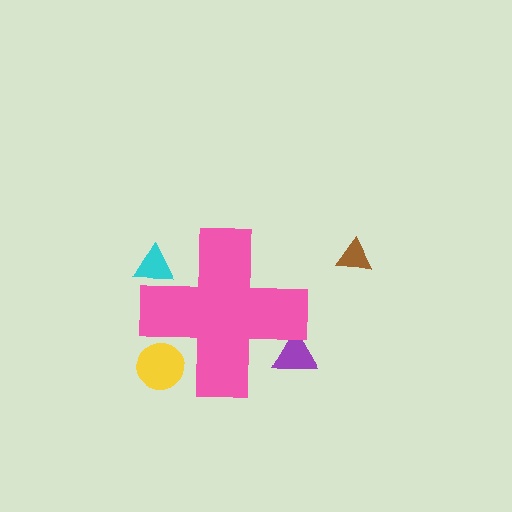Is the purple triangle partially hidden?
Yes, the purple triangle is partially hidden behind the pink cross.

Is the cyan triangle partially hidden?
Yes, the cyan triangle is partially hidden behind the pink cross.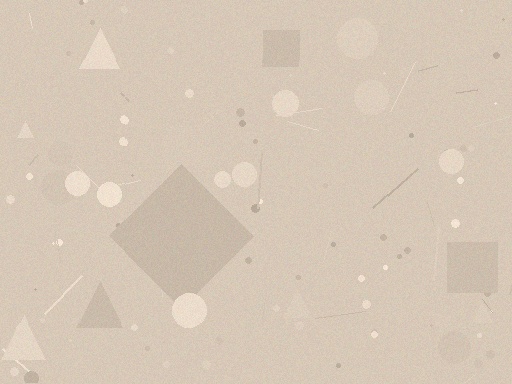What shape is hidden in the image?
A diamond is hidden in the image.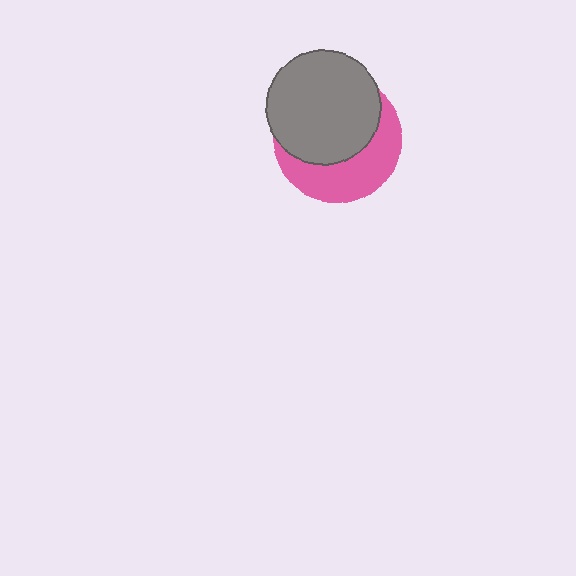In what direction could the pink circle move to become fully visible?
The pink circle could move toward the lower-right. That would shift it out from behind the gray circle entirely.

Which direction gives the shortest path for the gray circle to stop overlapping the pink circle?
Moving toward the upper-left gives the shortest separation.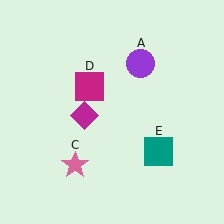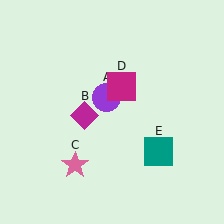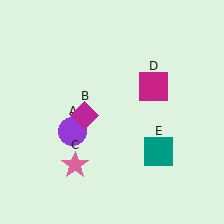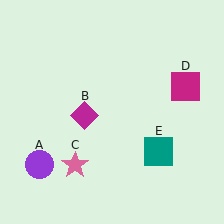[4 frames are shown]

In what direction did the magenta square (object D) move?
The magenta square (object D) moved right.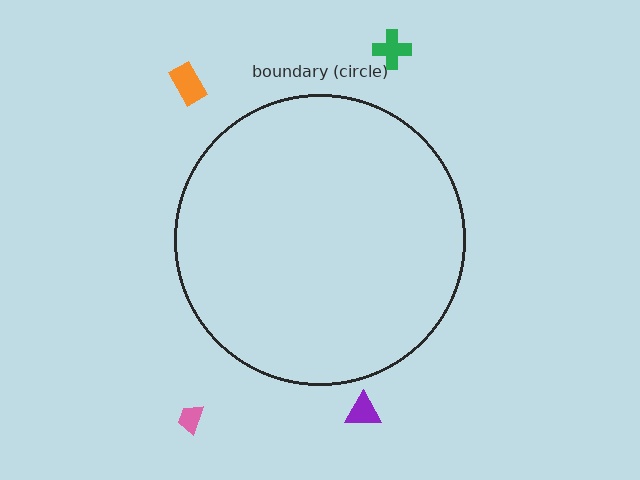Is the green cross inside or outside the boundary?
Outside.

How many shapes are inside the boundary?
0 inside, 4 outside.